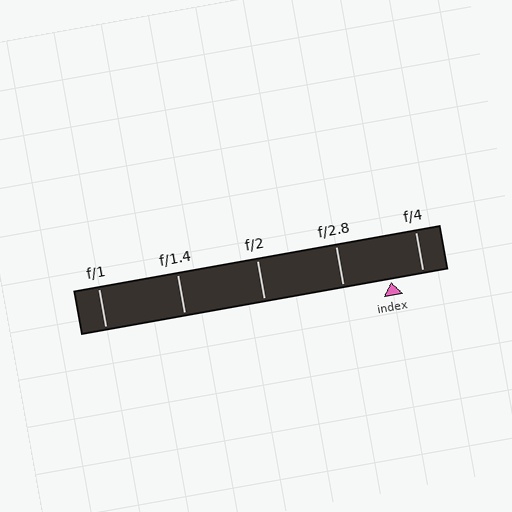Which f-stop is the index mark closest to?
The index mark is closest to f/4.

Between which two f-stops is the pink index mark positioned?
The index mark is between f/2.8 and f/4.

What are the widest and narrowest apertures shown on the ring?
The widest aperture shown is f/1 and the narrowest is f/4.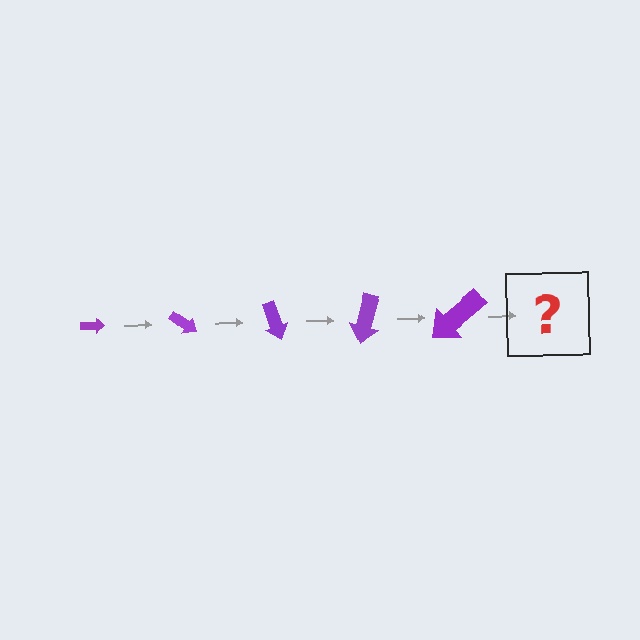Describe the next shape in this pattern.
It should be an arrow, larger than the previous one and rotated 175 degrees from the start.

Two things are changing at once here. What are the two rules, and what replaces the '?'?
The two rules are that the arrow grows larger each step and it rotates 35 degrees each step. The '?' should be an arrow, larger than the previous one and rotated 175 degrees from the start.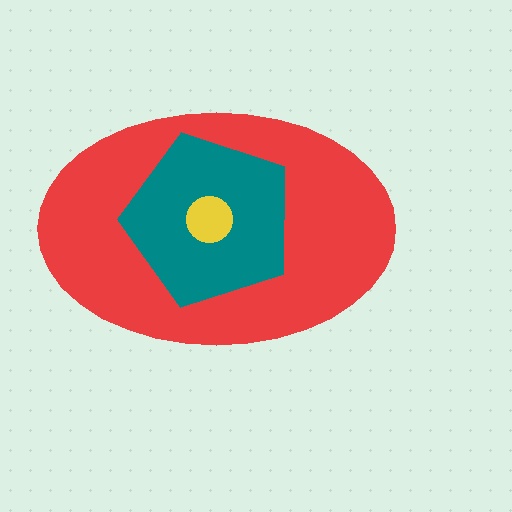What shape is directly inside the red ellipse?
The teal pentagon.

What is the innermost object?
The yellow circle.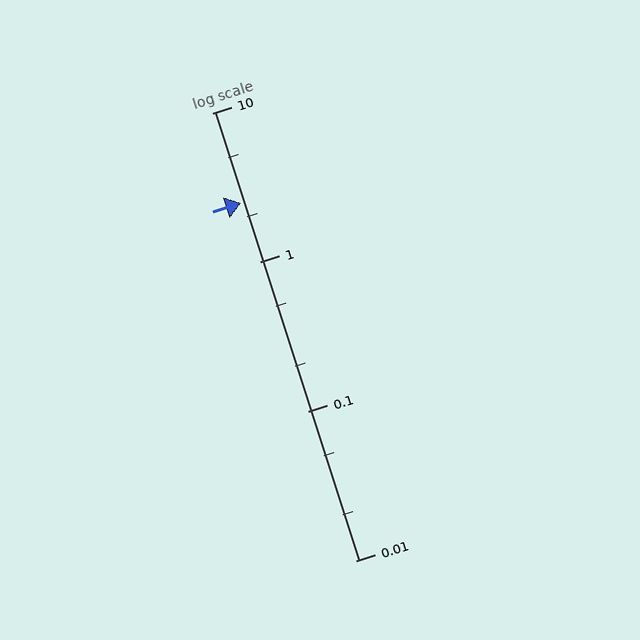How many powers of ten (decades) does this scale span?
The scale spans 3 decades, from 0.01 to 10.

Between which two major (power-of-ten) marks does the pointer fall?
The pointer is between 1 and 10.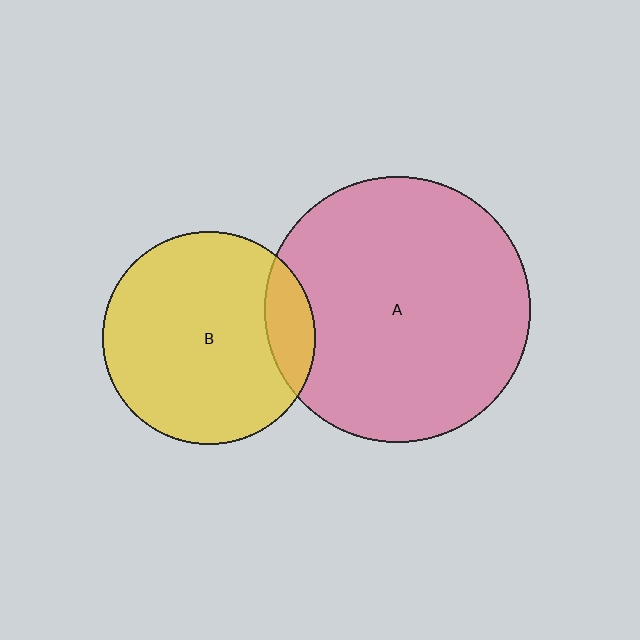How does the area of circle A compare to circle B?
Approximately 1.6 times.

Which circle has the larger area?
Circle A (pink).